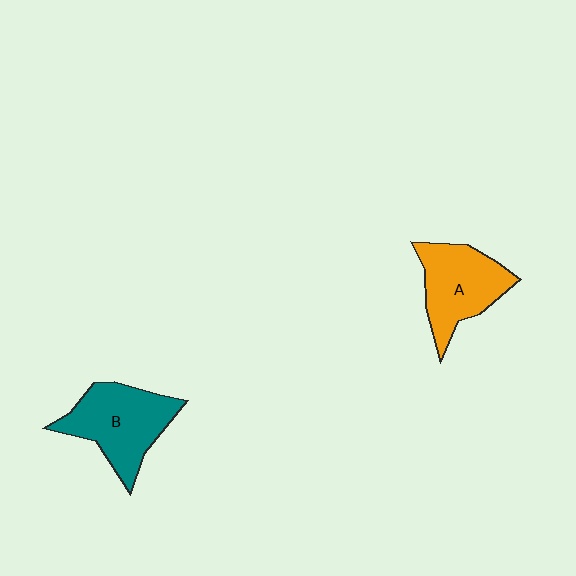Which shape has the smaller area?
Shape A (orange).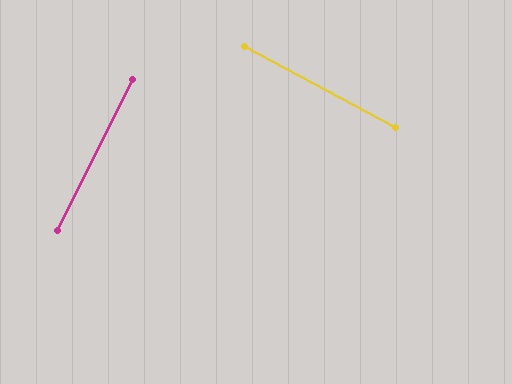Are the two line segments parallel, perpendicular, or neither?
Perpendicular — they meet at approximately 88°.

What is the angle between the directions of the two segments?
Approximately 88 degrees.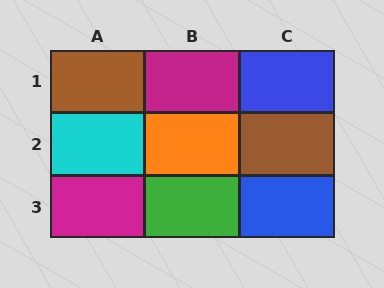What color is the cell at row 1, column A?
Brown.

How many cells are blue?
2 cells are blue.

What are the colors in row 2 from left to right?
Cyan, orange, brown.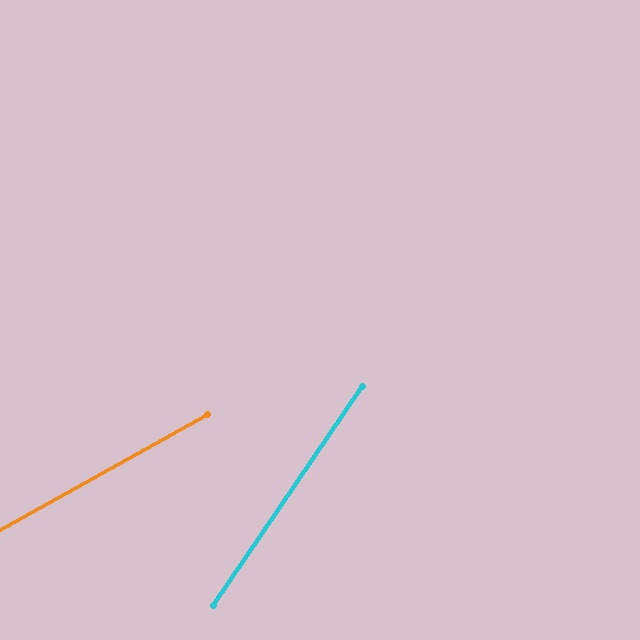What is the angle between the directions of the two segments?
Approximately 27 degrees.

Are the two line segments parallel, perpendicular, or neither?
Neither parallel nor perpendicular — they differ by about 27°.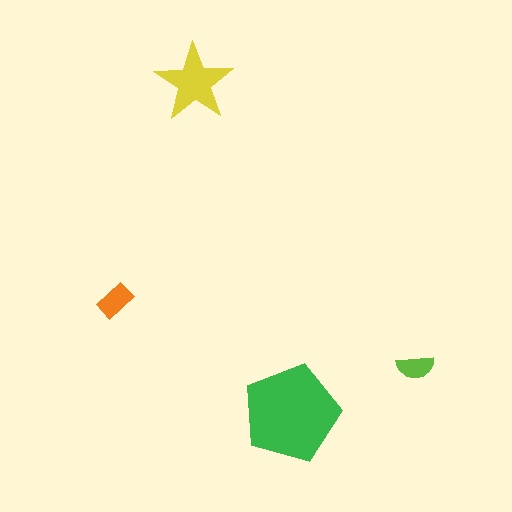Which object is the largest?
The green pentagon.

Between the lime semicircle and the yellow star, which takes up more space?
The yellow star.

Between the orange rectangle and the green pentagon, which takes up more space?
The green pentagon.